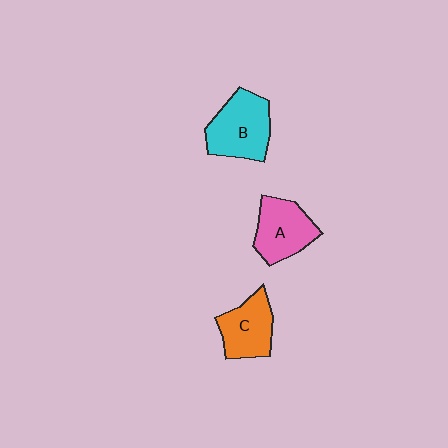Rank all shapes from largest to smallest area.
From largest to smallest: B (cyan), A (pink), C (orange).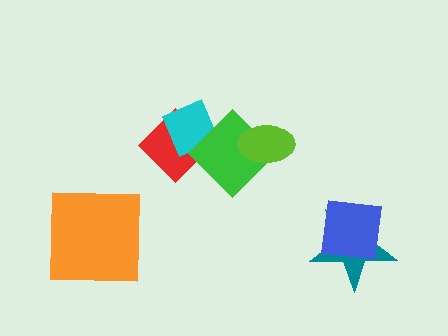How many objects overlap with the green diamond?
3 objects overlap with the green diamond.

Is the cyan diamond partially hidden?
Yes, it is partially covered by another shape.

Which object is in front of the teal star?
The blue square is in front of the teal star.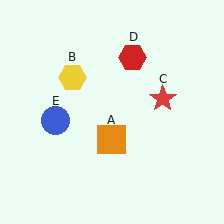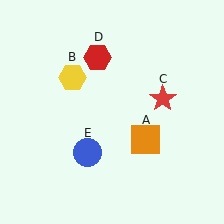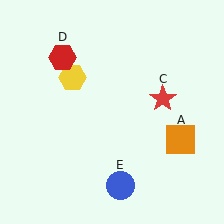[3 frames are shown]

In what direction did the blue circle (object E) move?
The blue circle (object E) moved down and to the right.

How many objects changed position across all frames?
3 objects changed position: orange square (object A), red hexagon (object D), blue circle (object E).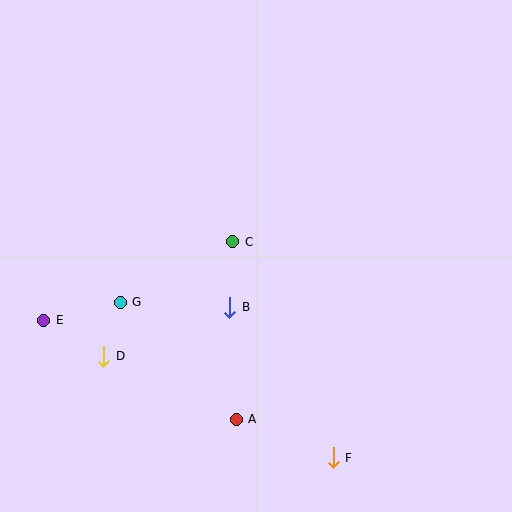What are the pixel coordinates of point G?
Point G is at (120, 302).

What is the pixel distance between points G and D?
The distance between G and D is 56 pixels.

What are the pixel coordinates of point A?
Point A is at (236, 419).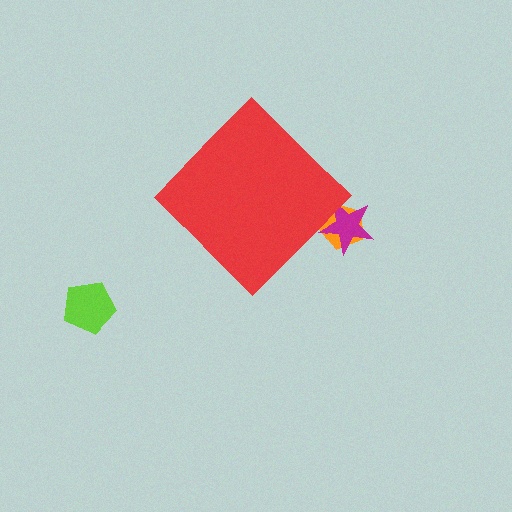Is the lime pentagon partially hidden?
No, the lime pentagon is fully visible.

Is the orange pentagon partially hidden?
Yes, the orange pentagon is partially hidden behind the red diamond.